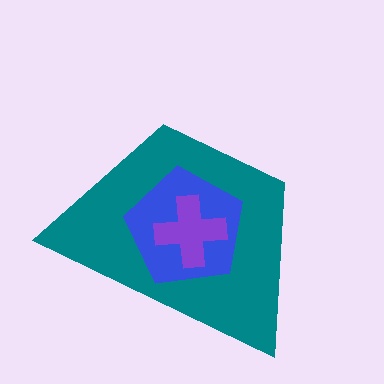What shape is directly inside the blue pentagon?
The purple cross.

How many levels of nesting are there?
3.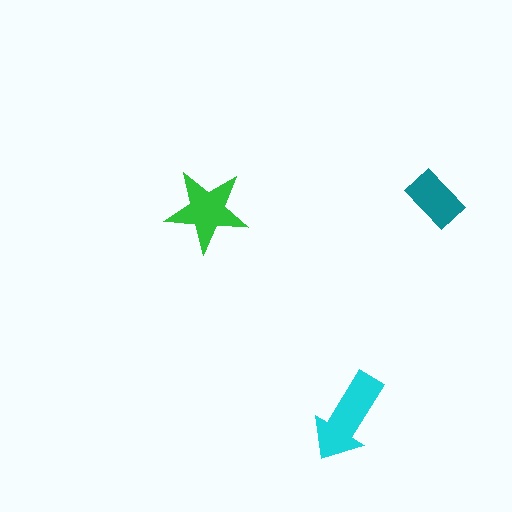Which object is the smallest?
The teal rectangle.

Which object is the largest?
The cyan arrow.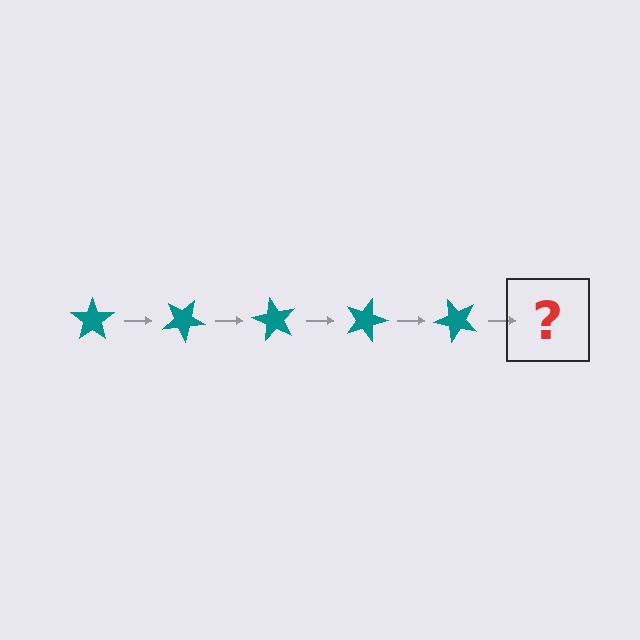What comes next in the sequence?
The next element should be a teal star rotated 150 degrees.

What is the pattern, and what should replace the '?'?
The pattern is that the star rotates 30 degrees each step. The '?' should be a teal star rotated 150 degrees.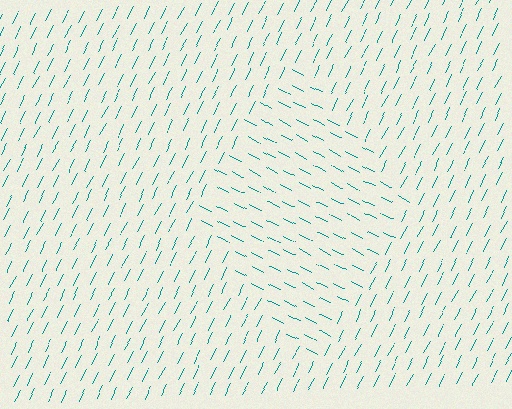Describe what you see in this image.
The image is filled with small teal line segments. A diamond region in the image has lines oriented differently from the surrounding lines, creating a visible texture boundary.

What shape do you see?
I see a diamond.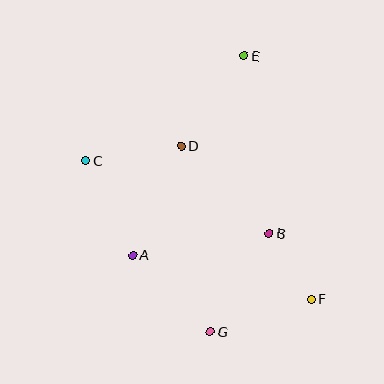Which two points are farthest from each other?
Points E and G are farthest from each other.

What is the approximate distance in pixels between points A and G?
The distance between A and G is approximately 109 pixels.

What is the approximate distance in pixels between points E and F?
The distance between E and F is approximately 252 pixels.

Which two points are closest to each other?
Points B and F are closest to each other.